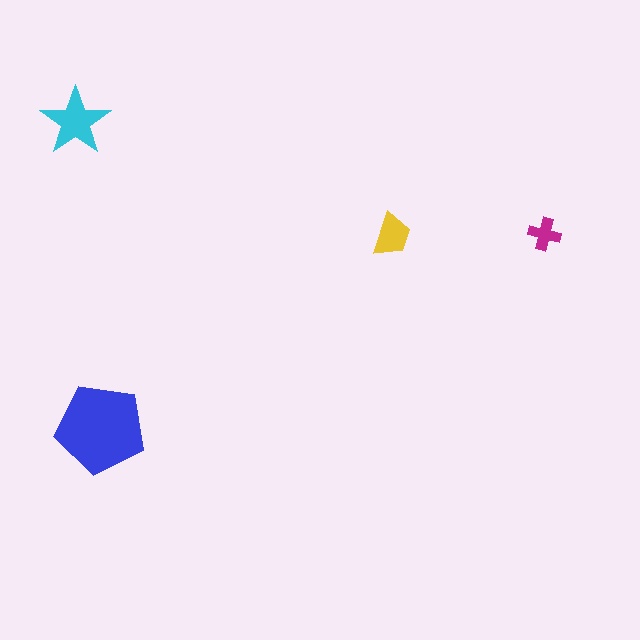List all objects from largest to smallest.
The blue pentagon, the cyan star, the yellow trapezoid, the magenta cross.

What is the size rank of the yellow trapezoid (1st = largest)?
3rd.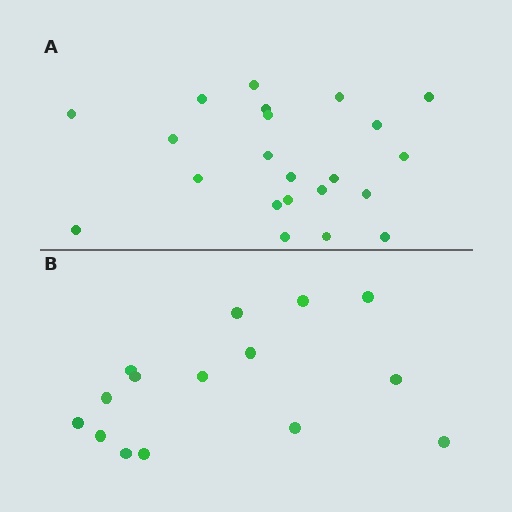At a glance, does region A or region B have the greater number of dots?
Region A (the top region) has more dots.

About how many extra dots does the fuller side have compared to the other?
Region A has roughly 8 or so more dots than region B.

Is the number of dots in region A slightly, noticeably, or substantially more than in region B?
Region A has substantially more. The ratio is roughly 1.5 to 1.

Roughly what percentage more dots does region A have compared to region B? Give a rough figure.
About 45% more.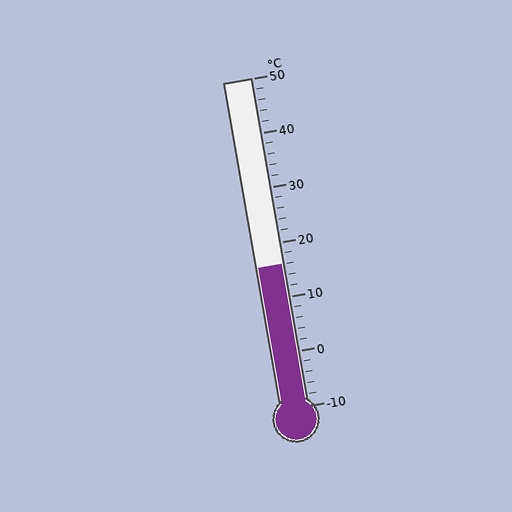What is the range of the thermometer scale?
The thermometer scale ranges from -10°C to 50°C.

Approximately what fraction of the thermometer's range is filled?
The thermometer is filled to approximately 45% of its range.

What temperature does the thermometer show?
The thermometer shows approximately 16°C.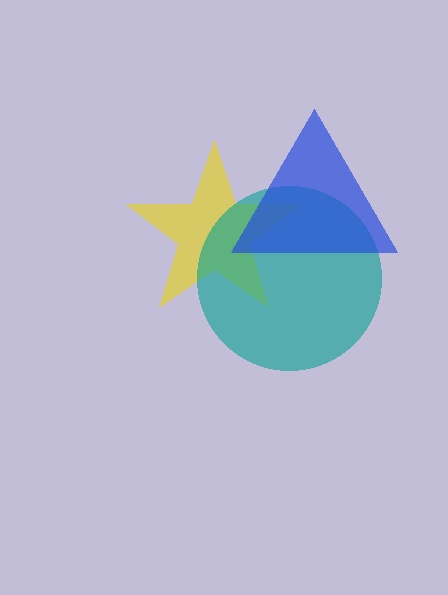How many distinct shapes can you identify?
There are 3 distinct shapes: a yellow star, a teal circle, a blue triangle.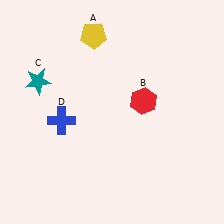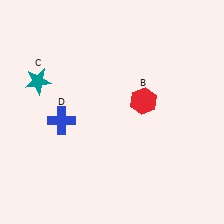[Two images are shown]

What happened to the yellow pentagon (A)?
The yellow pentagon (A) was removed in Image 2. It was in the top-left area of Image 1.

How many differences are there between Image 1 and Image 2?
There is 1 difference between the two images.